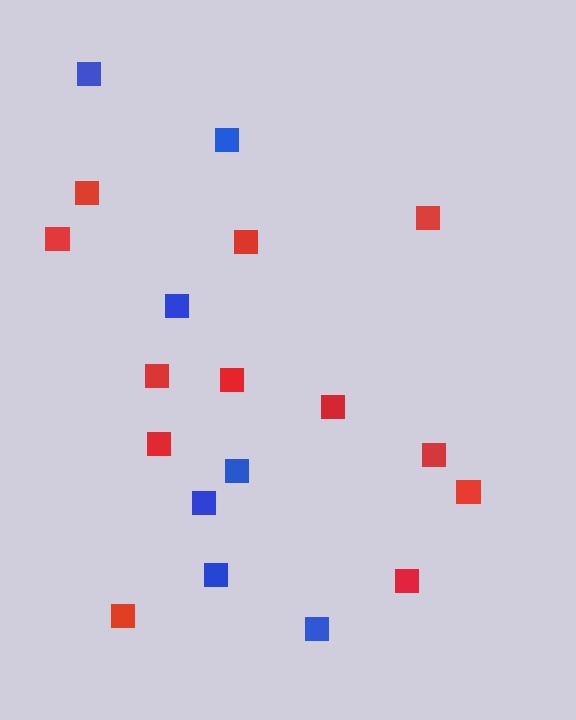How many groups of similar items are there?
There are 2 groups: one group of red squares (12) and one group of blue squares (7).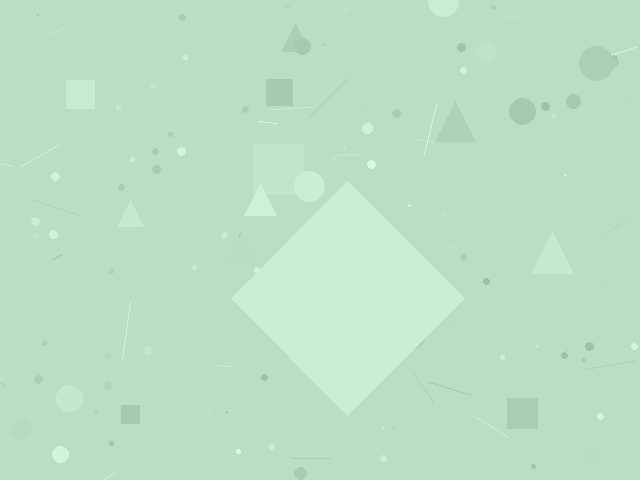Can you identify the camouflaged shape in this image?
The camouflaged shape is a diamond.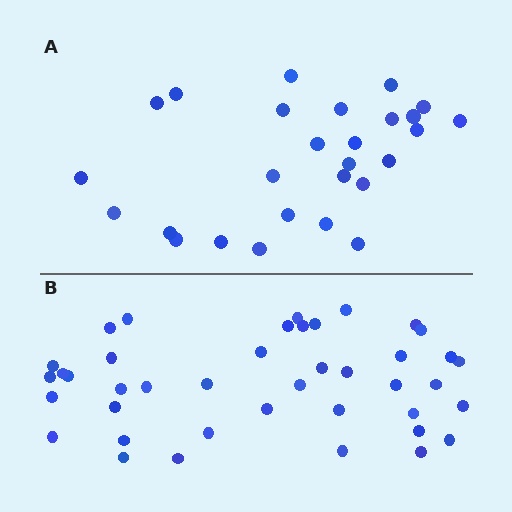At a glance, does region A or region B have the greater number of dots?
Region B (the bottom region) has more dots.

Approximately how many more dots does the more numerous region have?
Region B has approximately 15 more dots than region A.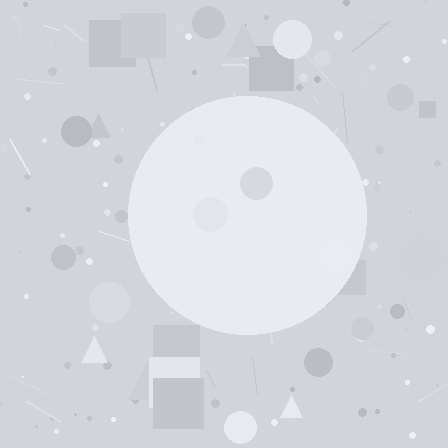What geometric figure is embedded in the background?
A circle is embedded in the background.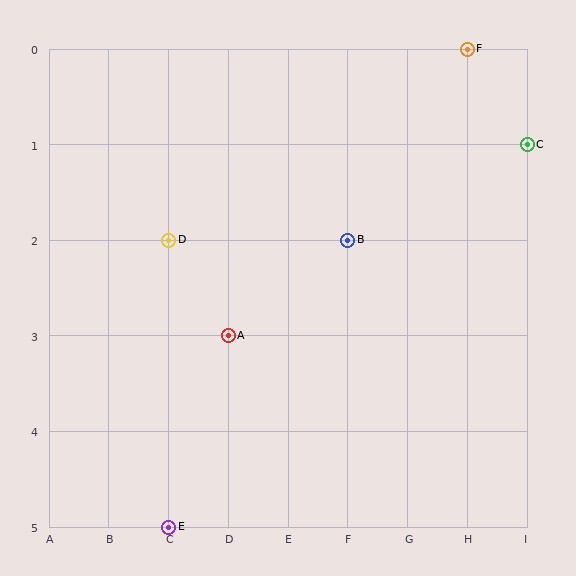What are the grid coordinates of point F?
Point F is at grid coordinates (H, 0).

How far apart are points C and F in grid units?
Points C and F are 1 column and 1 row apart (about 1.4 grid units diagonally).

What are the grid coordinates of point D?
Point D is at grid coordinates (C, 2).